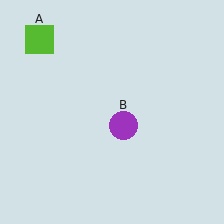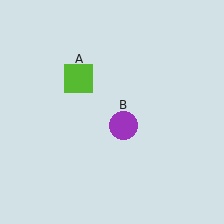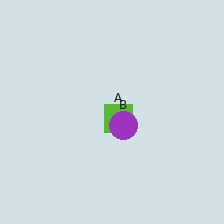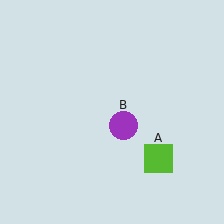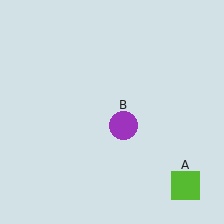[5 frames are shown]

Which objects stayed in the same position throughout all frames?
Purple circle (object B) remained stationary.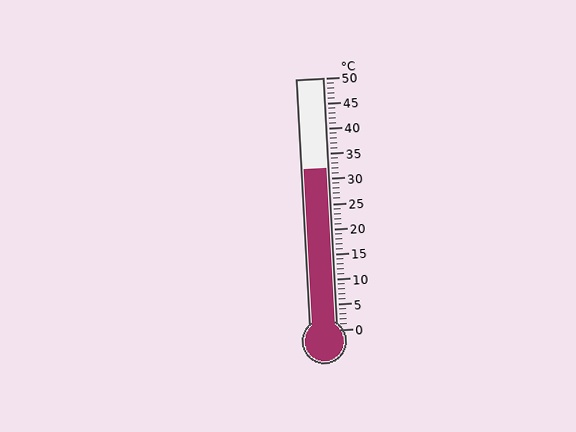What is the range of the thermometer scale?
The thermometer scale ranges from 0°C to 50°C.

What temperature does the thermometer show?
The thermometer shows approximately 32°C.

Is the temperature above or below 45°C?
The temperature is below 45°C.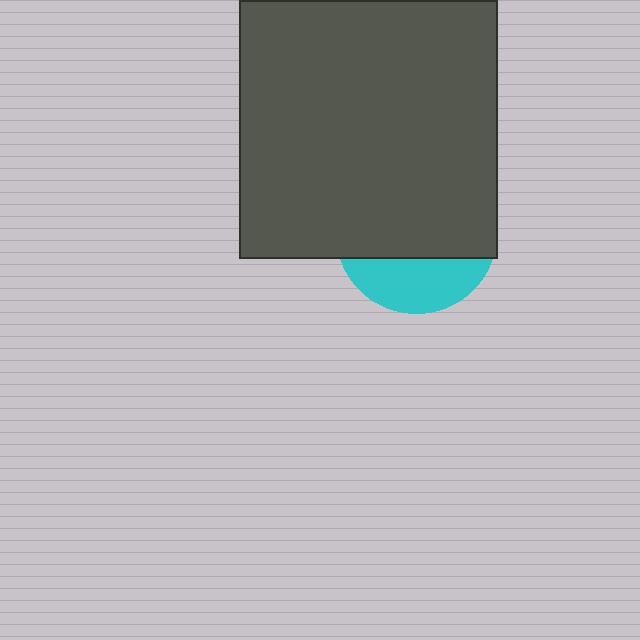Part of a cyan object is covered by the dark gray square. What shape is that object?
It is a circle.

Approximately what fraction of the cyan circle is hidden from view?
Roughly 70% of the cyan circle is hidden behind the dark gray square.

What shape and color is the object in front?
The object in front is a dark gray square.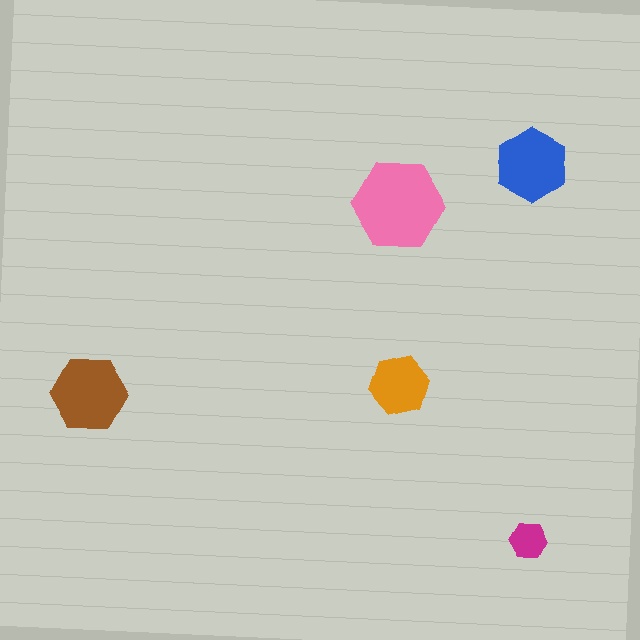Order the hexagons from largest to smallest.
the pink one, the brown one, the blue one, the orange one, the magenta one.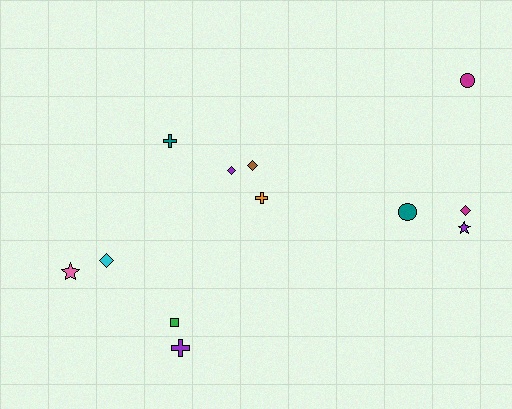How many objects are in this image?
There are 12 objects.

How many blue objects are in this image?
There are no blue objects.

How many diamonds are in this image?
There are 4 diamonds.